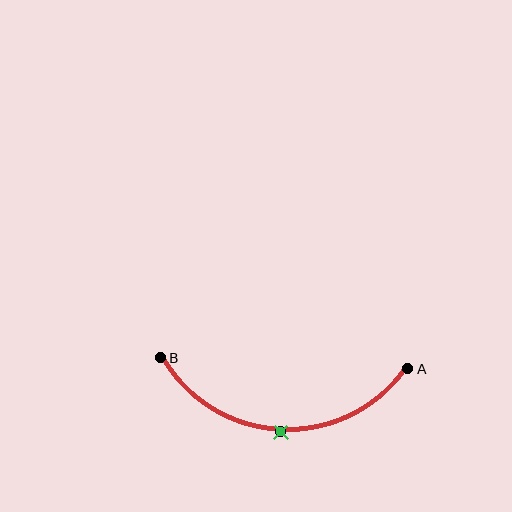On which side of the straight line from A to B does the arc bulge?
The arc bulges below the straight line connecting A and B.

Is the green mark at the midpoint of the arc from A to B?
Yes. The green mark lies on the arc at equal arc-length from both A and B — it is the arc midpoint.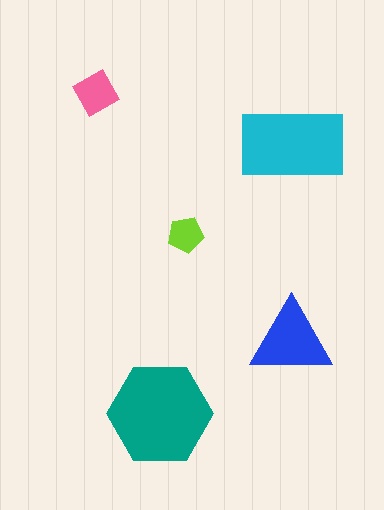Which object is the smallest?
The lime pentagon.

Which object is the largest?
The teal hexagon.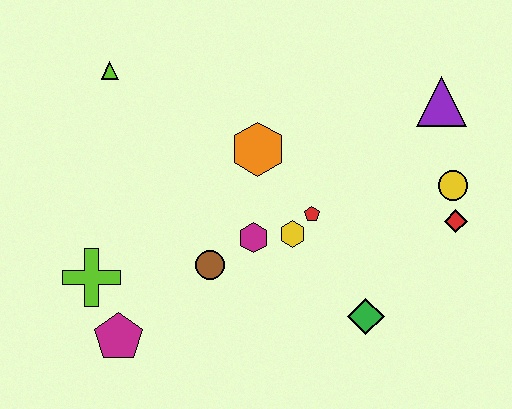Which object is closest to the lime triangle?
The orange hexagon is closest to the lime triangle.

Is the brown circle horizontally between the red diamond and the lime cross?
Yes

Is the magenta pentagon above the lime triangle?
No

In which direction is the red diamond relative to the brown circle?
The red diamond is to the right of the brown circle.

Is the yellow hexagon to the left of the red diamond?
Yes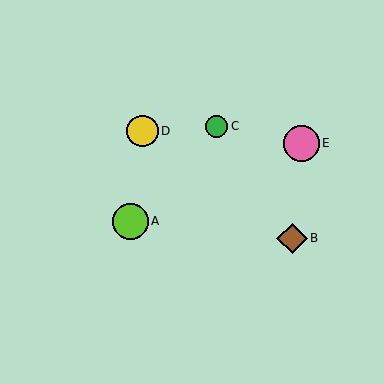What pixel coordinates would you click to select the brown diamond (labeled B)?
Click at (292, 238) to select the brown diamond B.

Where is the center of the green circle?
The center of the green circle is at (217, 126).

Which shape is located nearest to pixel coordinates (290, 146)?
The pink circle (labeled E) at (302, 143) is nearest to that location.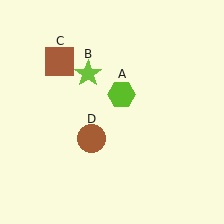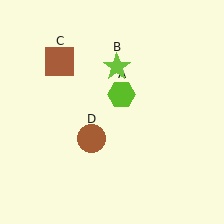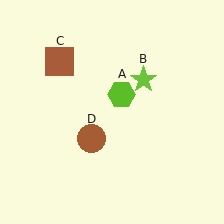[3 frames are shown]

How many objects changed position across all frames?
1 object changed position: lime star (object B).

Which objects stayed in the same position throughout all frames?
Lime hexagon (object A) and brown square (object C) and brown circle (object D) remained stationary.